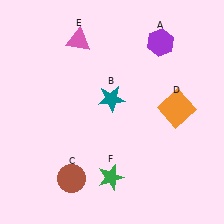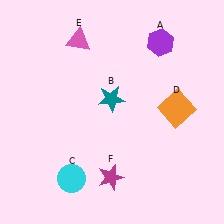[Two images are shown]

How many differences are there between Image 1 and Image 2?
There are 2 differences between the two images.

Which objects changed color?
C changed from brown to cyan. F changed from green to magenta.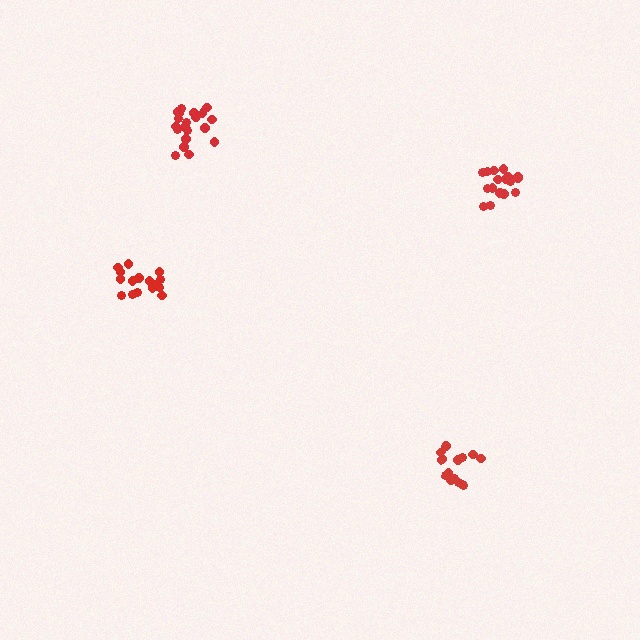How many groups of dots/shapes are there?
There are 4 groups.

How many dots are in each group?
Group 1: 14 dots, Group 2: 17 dots, Group 3: 16 dots, Group 4: 20 dots (67 total).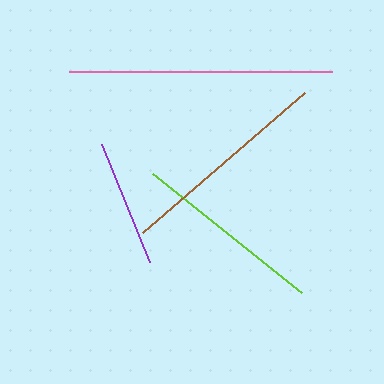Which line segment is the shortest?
The purple line is the shortest at approximately 128 pixels.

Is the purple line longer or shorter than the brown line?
The brown line is longer than the purple line.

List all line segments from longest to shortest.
From longest to shortest: pink, brown, lime, purple.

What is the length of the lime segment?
The lime segment is approximately 191 pixels long.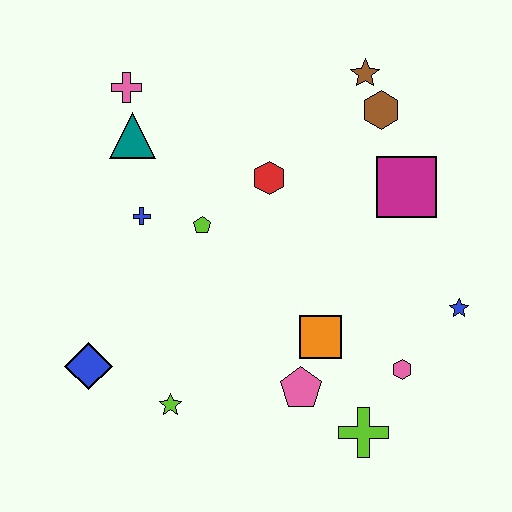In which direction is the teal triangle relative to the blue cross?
The teal triangle is above the blue cross.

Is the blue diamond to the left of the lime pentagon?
Yes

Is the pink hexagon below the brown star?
Yes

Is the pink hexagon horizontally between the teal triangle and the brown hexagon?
No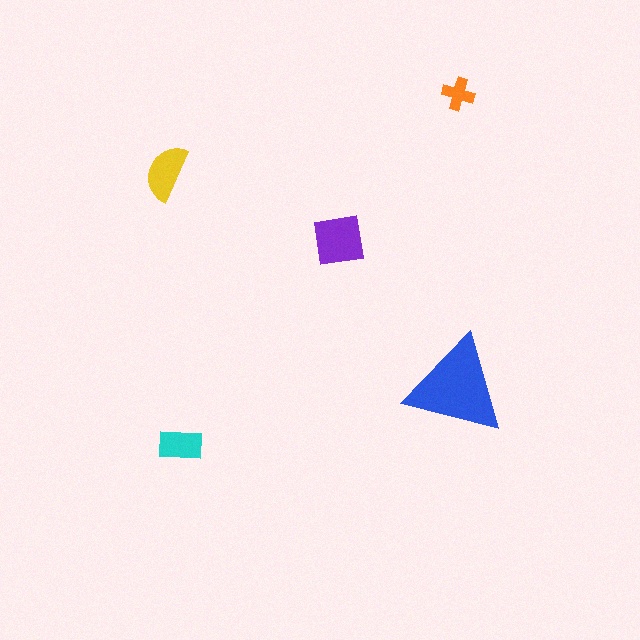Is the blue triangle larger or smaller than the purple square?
Larger.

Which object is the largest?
The blue triangle.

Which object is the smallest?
The orange cross.